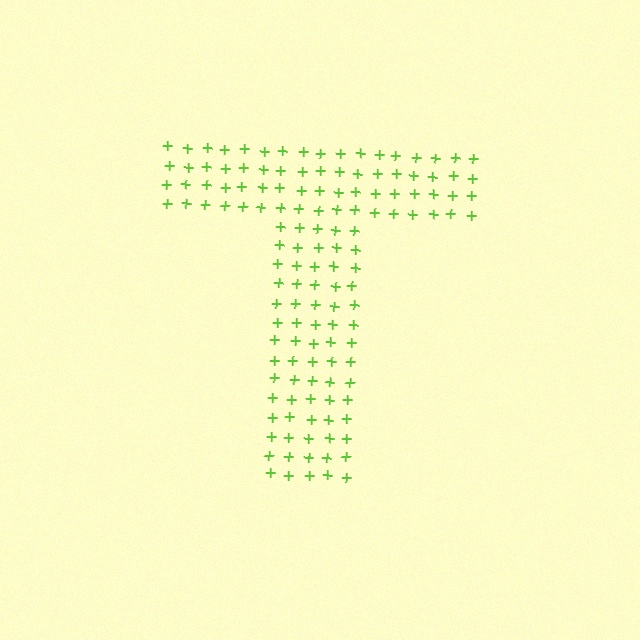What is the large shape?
The large shape is the letter T.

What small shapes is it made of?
It is made of small plus signs.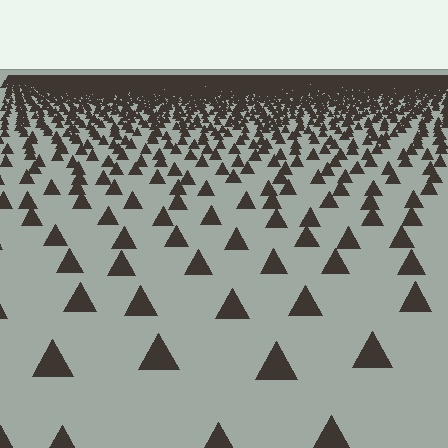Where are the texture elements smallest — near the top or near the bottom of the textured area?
Near the top.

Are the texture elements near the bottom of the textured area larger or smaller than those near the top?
Larger. Near the bottom, elements are closer to the viewer and appear at a bigger on-screen size.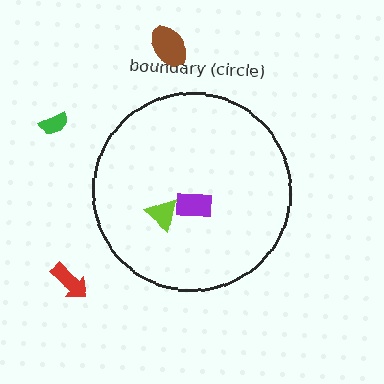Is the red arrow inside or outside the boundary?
Outside.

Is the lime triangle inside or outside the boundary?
Inside.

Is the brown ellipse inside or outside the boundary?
Outside.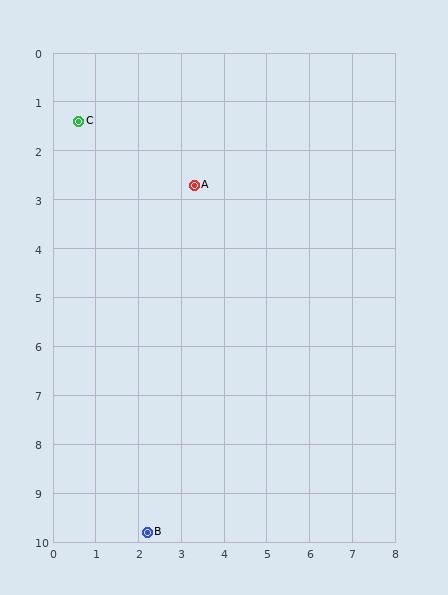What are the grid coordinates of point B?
Point B is at approximately (2.2, 9.8).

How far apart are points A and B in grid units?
Points A and B are about 7.2 grid units apart.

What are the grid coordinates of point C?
Point C is at approximately (0.6, 1.4).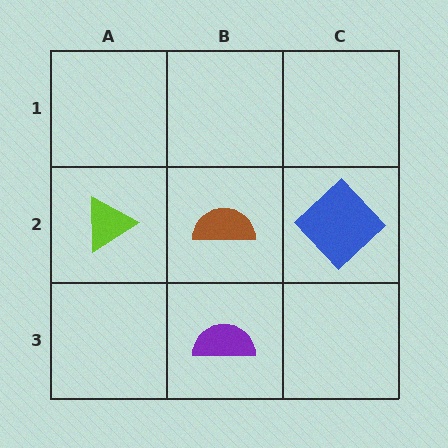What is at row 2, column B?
A brown semicircle.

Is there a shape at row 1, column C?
No, that cell is empty.